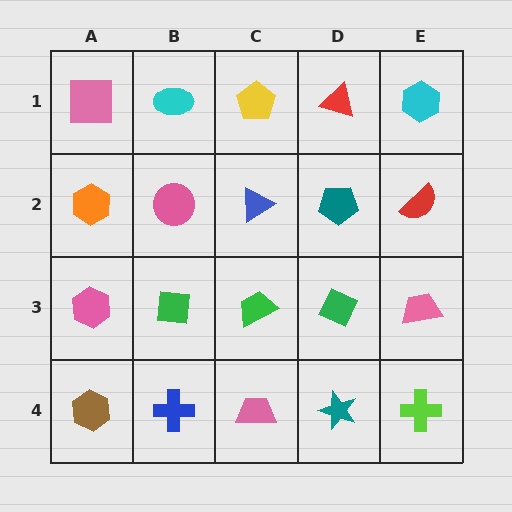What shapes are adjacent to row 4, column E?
A pink trapezoid (row 3, column E), a teal star (row 4, column D).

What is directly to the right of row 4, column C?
A teal star.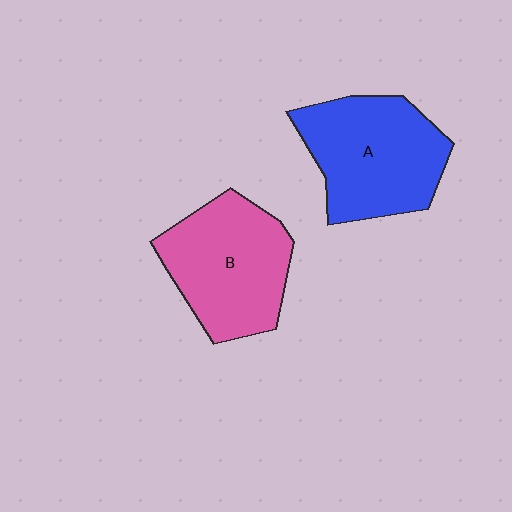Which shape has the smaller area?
Shape B (pink).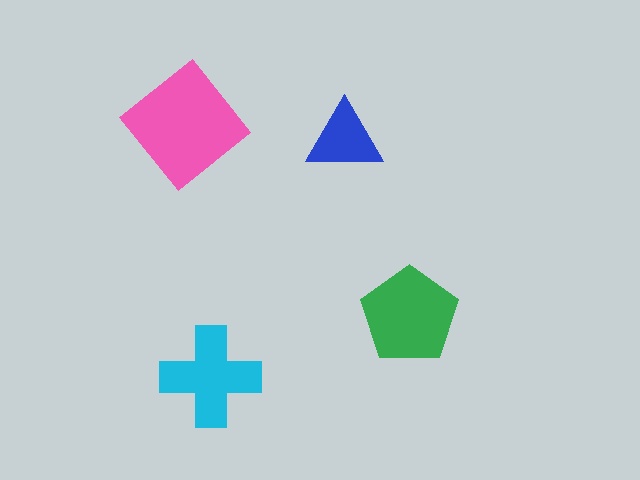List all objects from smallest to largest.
The blue triangle, the cyan cross, the green pentagon, the pink diamond.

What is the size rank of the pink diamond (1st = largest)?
1st.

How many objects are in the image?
There are 4 objects in the image.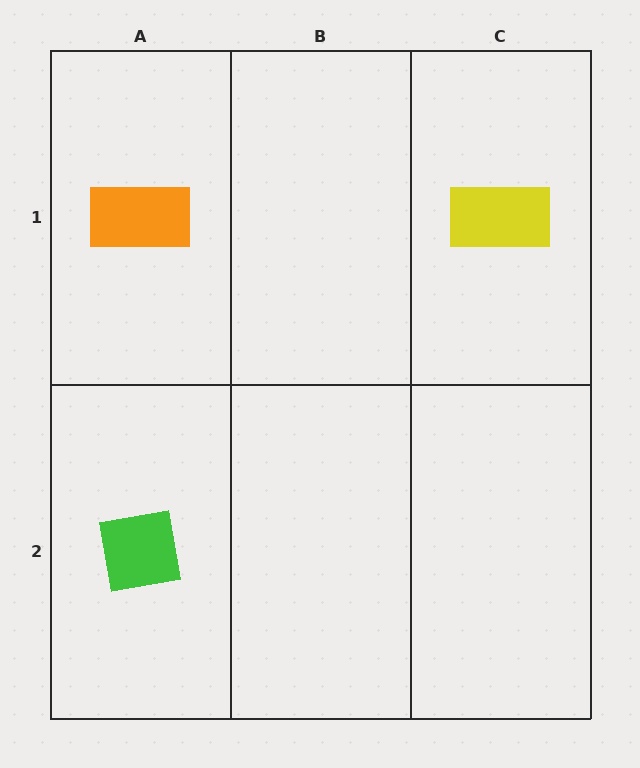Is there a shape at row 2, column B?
No, that cell is empty.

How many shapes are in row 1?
2 shapes.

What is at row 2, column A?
A green square.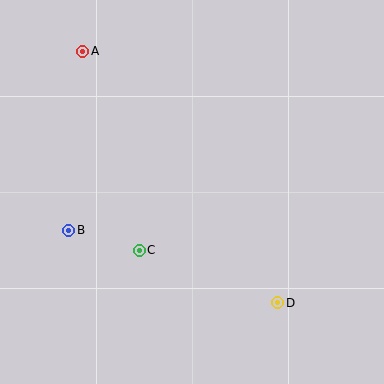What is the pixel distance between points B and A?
The distance between B and A is 180 pixels.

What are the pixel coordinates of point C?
Point C is at (139, 250).